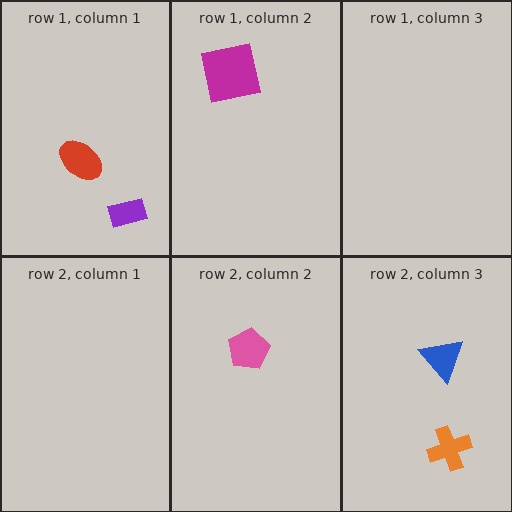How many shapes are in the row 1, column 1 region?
2.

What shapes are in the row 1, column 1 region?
The red ellipse, the purple rectangle.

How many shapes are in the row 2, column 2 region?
1.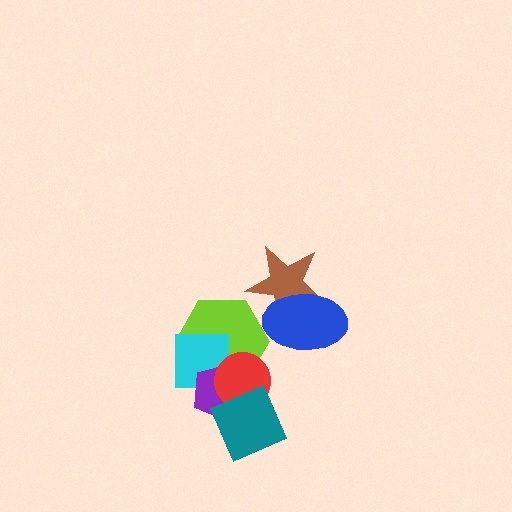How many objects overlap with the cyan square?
3 objects overlap with the cyan square.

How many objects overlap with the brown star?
1 object overlaps with the brown star.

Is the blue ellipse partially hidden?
No, no other shape covers it.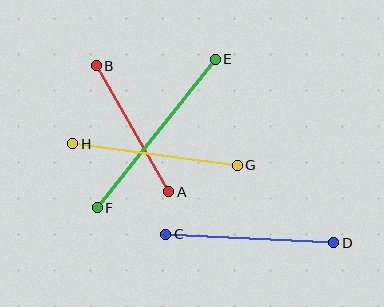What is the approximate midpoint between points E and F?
The midpoint is at approximately (156, 133) pixels.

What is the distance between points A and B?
The distance is approximately 145 pixels.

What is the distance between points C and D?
The distance is approximately 168 pixels.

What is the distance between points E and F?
The distance is approximately 189 pixels.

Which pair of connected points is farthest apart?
Points E and F are farthest apart.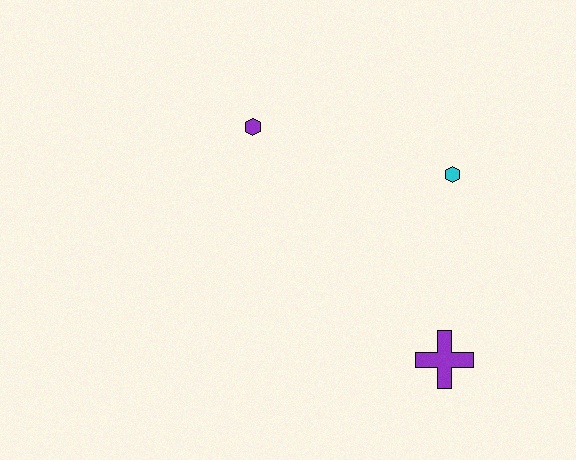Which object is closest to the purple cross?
The cyan hexagon is closest to the purple cross.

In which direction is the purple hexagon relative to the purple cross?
The purple hexagon is above the purple cross.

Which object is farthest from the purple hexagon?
The purple cross is farthest from the purple hexagon.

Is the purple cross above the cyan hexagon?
No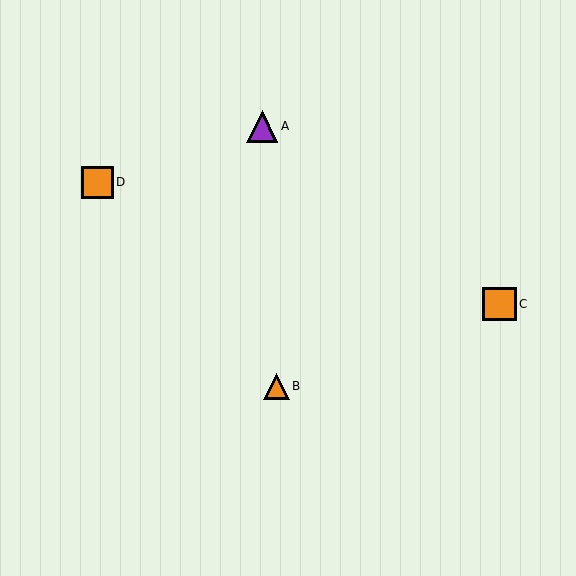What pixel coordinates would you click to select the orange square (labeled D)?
Click at (98, 182) to select the orange square D.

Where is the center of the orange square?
The center of the orange square is at (499, 304).